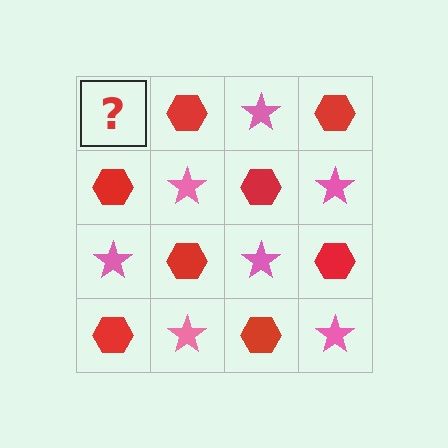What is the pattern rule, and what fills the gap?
The rule is that it alternates pink star and red hexagon in a checkerboard pattern. The gap should be filled with a pink star.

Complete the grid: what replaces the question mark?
The question mark should be replaced with a pink star.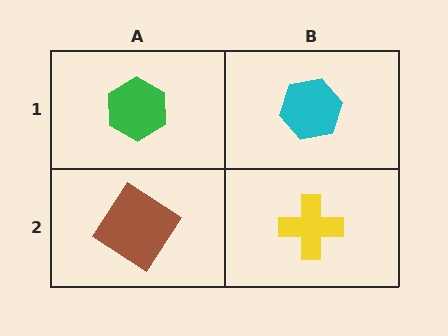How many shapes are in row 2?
2 shapes.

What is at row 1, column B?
A cyan hexagon.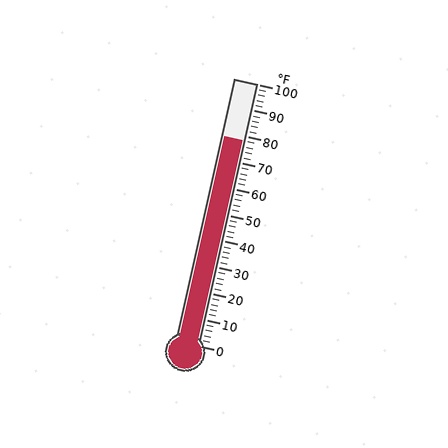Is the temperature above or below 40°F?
The temperature is above 40°F.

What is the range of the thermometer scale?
The thermometer scale ranges from 0°F to 100°F.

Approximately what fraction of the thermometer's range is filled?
The thermometer is filled to approximately 80% of its range.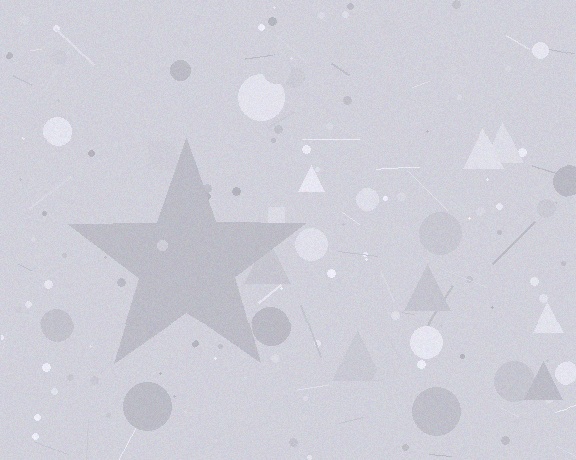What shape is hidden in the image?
A star is hidden in the image.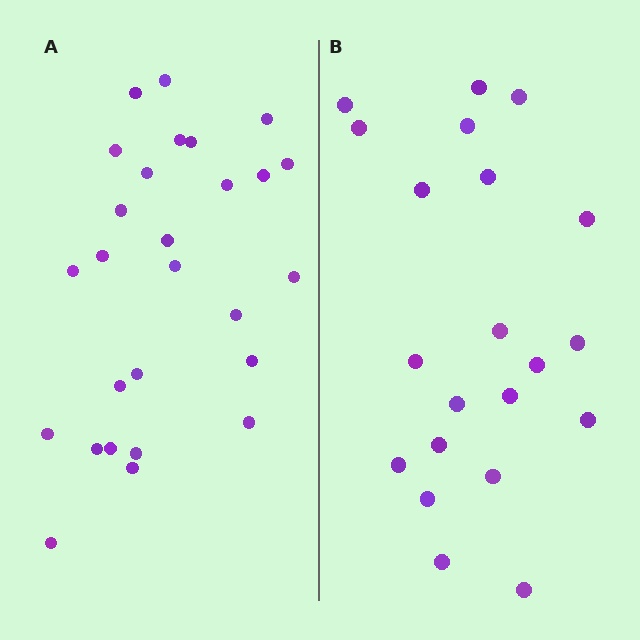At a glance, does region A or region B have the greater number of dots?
Region A (the left region) has more dots.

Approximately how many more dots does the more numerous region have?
Region A has about 6 more dots than region B.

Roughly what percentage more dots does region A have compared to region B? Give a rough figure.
About 30% more.